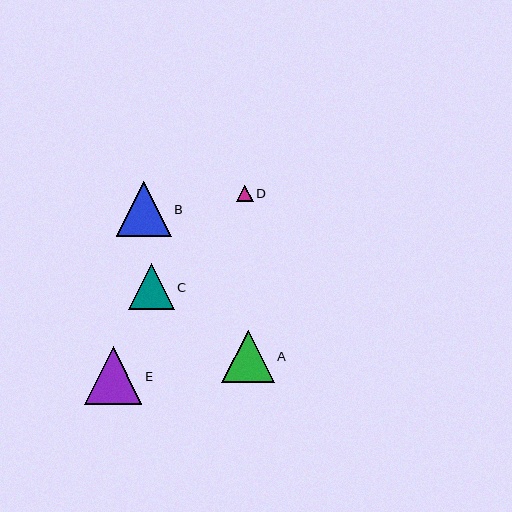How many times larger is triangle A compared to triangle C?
Triangle A is approximately 1.1 times the size of triangle C.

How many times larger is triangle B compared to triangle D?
Triangle B is approximately 3.4 times the size of triangle D.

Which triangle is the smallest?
Triangle D is the smallest with a size of approximately 16 pixels.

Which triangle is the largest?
Triangle E is the largest with a size of approximately 57 pixels.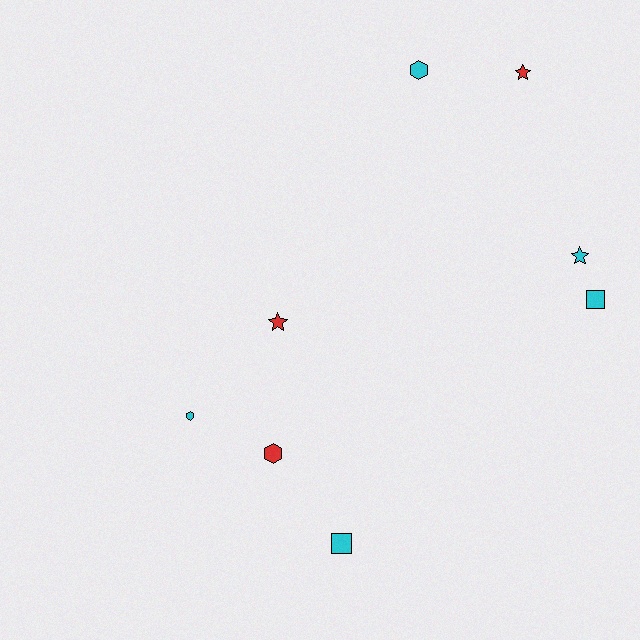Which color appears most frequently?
Cyan, with 5 objects.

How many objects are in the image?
There are 8 objects.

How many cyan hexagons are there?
There are 2 cyan hexagons.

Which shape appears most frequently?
Star, with 3 objects.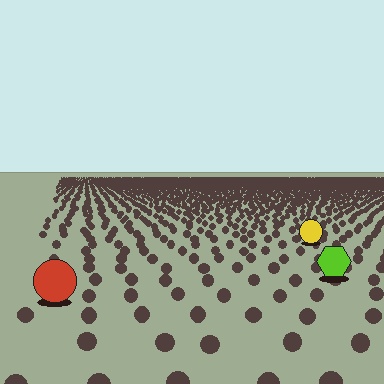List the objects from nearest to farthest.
From nearest to farthest: the red circle, the lime hexagon, the yellow circle.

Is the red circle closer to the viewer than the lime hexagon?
Yes. The red circle is closer — you can tell from the texture gradient: the ground texture is coarser near it.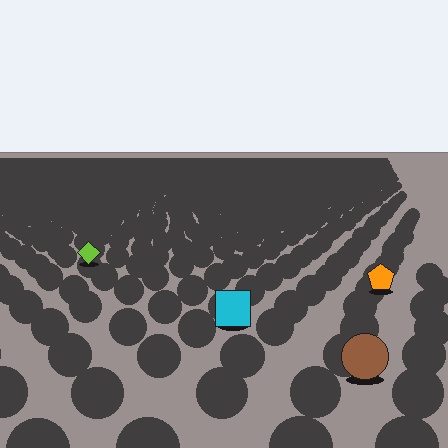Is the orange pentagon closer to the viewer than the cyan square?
No. The cyan square is closer — you can tell from the texture gradient: the ground texture is coarser near it.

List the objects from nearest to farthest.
From nearest to farthest: the brown circle, the cyan square, the orange pentagon, the lime diamond.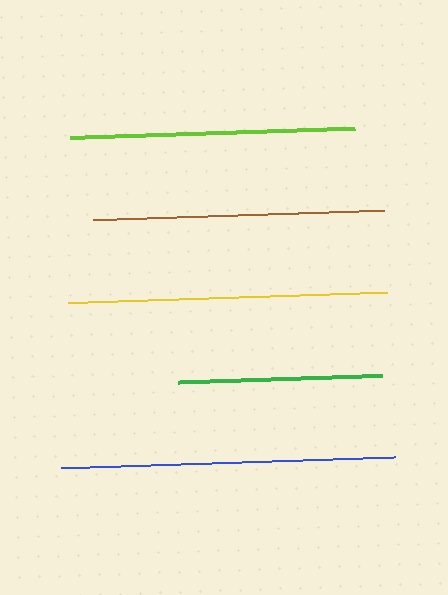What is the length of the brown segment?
The brown segment is approximately 291 pixels long.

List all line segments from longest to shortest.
From longest to shortest: blue, yellow, brown, lime, green.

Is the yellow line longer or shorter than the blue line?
The blue line is longer than the yellow line.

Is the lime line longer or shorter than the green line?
The lime line is longer than the green line.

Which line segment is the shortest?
The green line is the shortest at approximately 204 pixels.